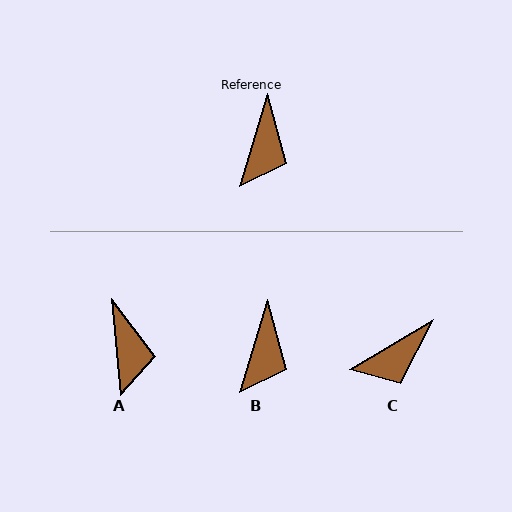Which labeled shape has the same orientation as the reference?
B.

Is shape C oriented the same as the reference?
No, it is off by about 43 degrees.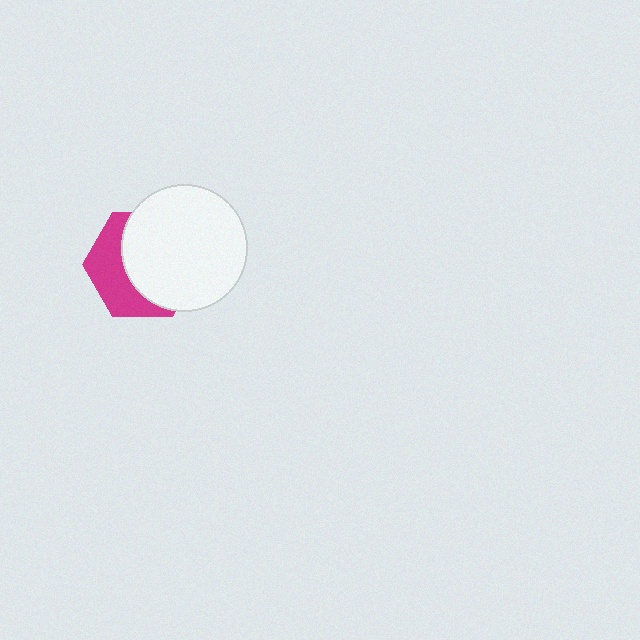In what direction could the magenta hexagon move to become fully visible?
The magenta hexagon could move left. That would shift it out from behind the white circle entirely.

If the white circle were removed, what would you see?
You would see the complete magenta hexagon.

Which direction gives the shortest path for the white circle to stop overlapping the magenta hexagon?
Moving right gives the shortest separation.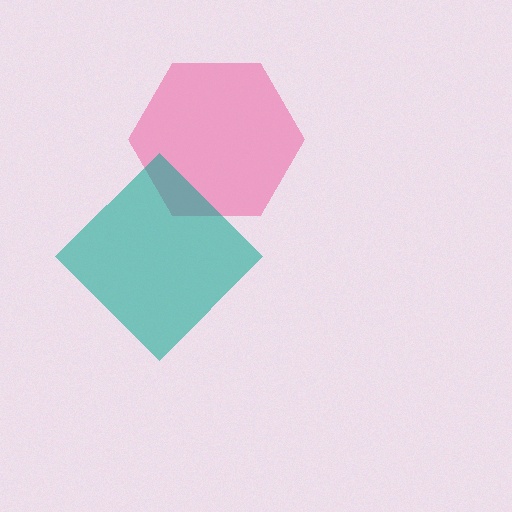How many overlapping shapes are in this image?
There are 2 overlapping shapes in the image.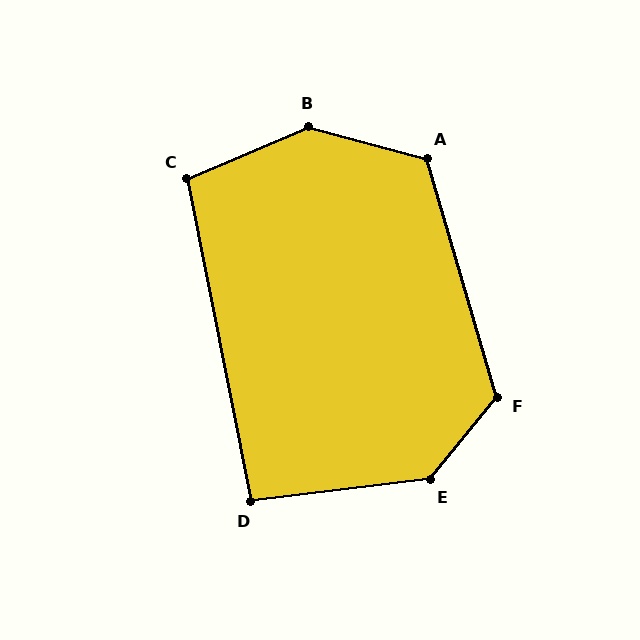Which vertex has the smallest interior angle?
D, at approximately 94 degrees.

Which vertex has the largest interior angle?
B, at approximately 141 degrees.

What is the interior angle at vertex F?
Approximately 124 degrees (obtuse).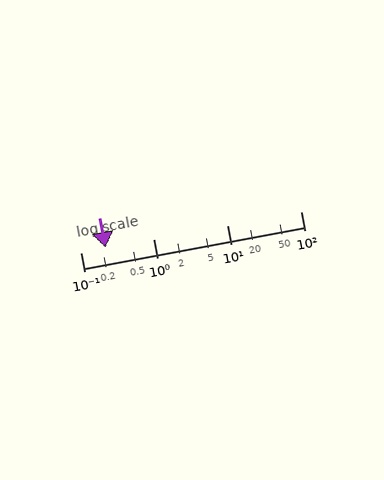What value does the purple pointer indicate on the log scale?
The pointer indicates approximately 0.22.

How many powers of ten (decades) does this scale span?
The scale spans 3 decades, from 0.1 to 100.